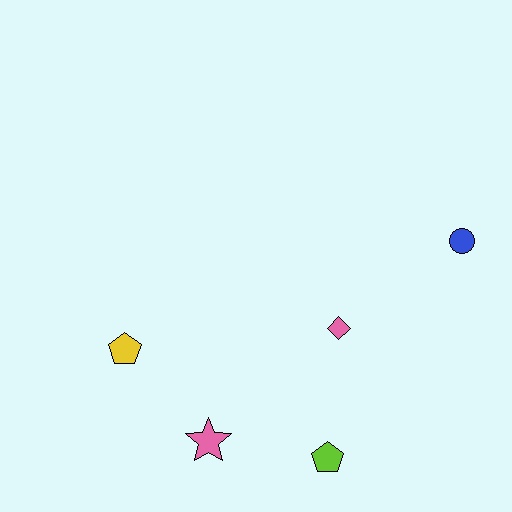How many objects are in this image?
There are 5 objects.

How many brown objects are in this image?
There are no brown objects.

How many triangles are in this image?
There are no triangles.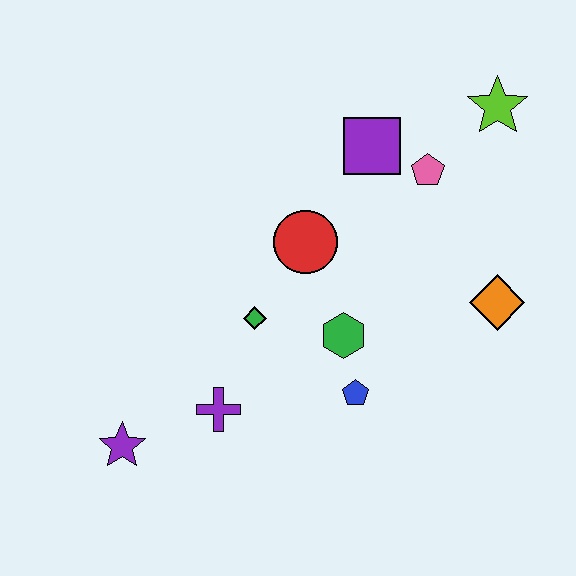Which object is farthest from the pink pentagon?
The purple star is farthest from the pink pentagon.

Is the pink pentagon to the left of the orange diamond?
Yes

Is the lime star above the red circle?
Yes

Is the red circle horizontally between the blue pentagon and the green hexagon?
No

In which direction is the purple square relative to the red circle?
The purple square is above the red circle.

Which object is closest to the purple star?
The purple cross is closest to the purple star.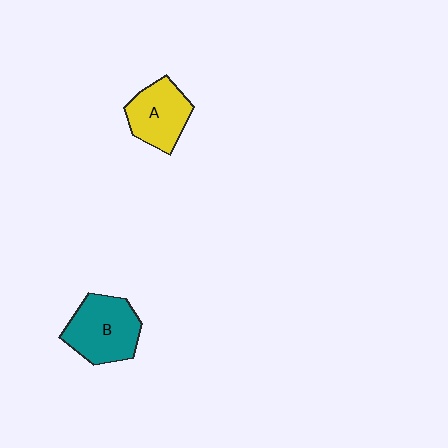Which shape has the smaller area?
Shape A (yellow).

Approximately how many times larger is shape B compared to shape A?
Approximately 1.2 times.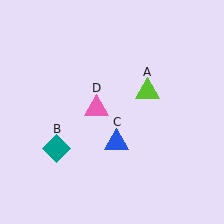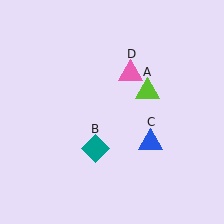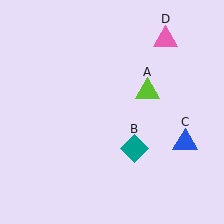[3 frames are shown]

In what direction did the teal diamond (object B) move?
The teal diamond (object B) moved right.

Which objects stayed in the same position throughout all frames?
Lime triangle (object A) remained stationary.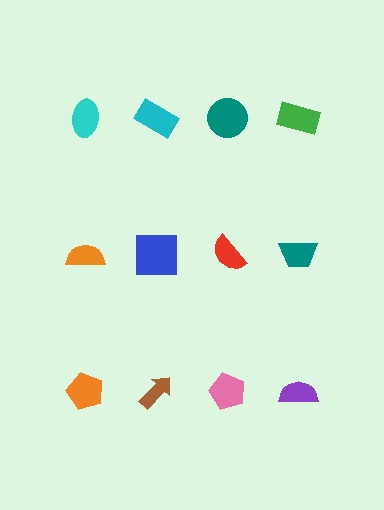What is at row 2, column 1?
An orange semicircle.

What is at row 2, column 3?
A red semicircle.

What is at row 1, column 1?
A cyan ellipse.